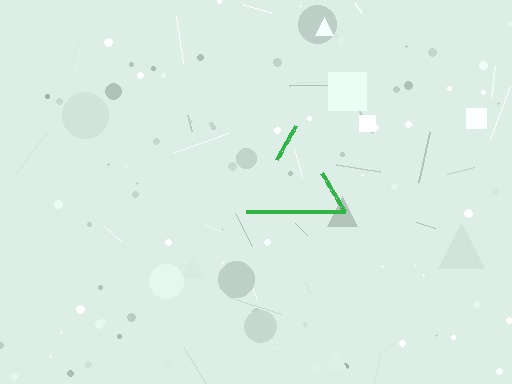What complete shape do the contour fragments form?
The contour fragments form a triangle.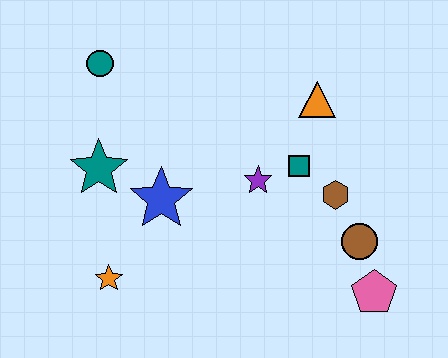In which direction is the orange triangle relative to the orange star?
The orange triangle is to the right of the orange star.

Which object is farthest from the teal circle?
The pink pentagon is farthest from the teal circle.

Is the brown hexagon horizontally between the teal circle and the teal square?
No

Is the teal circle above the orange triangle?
Yes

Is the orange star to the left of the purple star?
Yes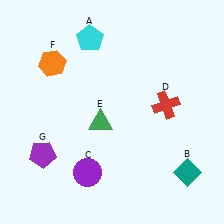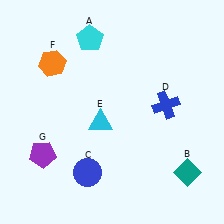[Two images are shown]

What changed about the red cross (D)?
In Image 1, D is red. In Image 2, it changed to blue.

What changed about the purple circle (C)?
In Image 1, C is purple. In Image 2, it changed to blue.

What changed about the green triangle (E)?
In Image 1, E is green. In Image 2, it changed to cyan.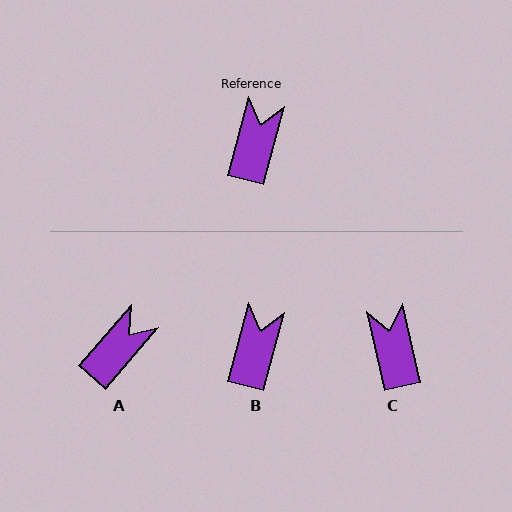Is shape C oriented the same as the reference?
No, it is off by about 28 degrees.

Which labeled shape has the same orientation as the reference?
B.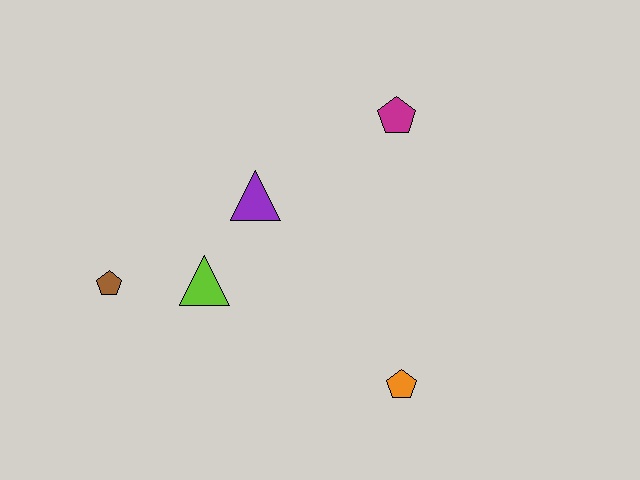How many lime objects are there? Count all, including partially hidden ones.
There is 1 lime object.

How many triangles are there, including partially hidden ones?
There are 2 triangles.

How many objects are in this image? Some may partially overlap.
There are 5 objects.